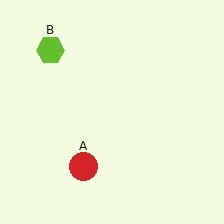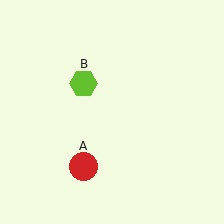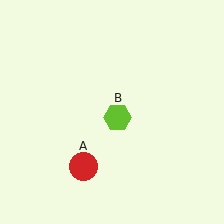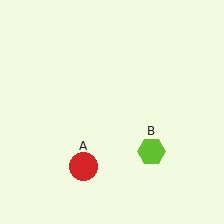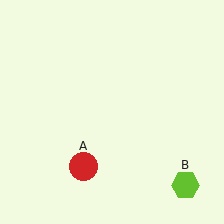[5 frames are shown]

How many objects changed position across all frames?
1 object changed position: lime hexagon (object B).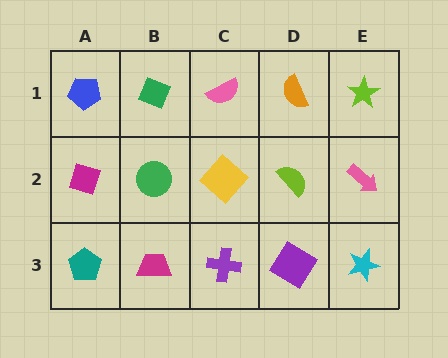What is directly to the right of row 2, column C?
A lime semicircle.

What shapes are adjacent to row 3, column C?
A yellow diamond (row 2, column C), a magenta trapezoid (row 3, column B), a purple diamond (row 3, column D).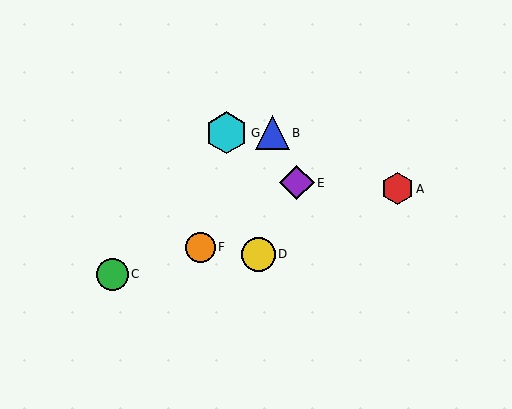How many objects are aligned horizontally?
2 objects (B, G) are aligned horizontally.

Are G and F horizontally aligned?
No, G is at y≈133 and F is at y≈247.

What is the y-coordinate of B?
Object B is at y≈133.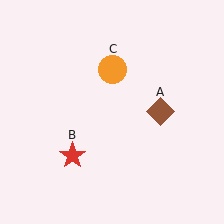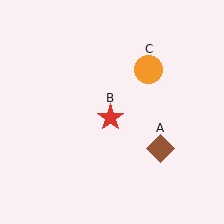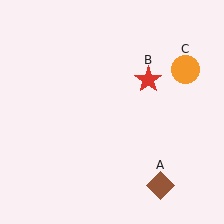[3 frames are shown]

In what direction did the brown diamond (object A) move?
The brown diamond (object A) moved down.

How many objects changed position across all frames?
3 objects changed position: brown diamond (object A), red star (object B), orange circle (object C).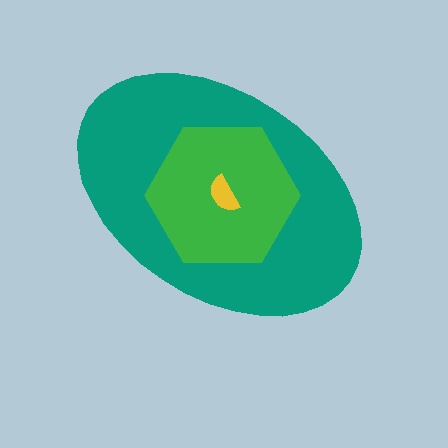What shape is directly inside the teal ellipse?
The green hexagon.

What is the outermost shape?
The teal ellipse.